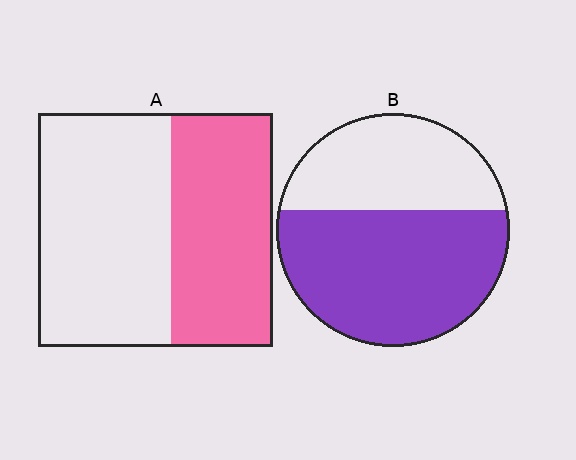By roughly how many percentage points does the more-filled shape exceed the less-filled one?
By roughly 15 percentage points (B over A).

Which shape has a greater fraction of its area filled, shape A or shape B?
Shape B.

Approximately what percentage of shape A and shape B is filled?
A is approximately 45% and B is approximately 60%.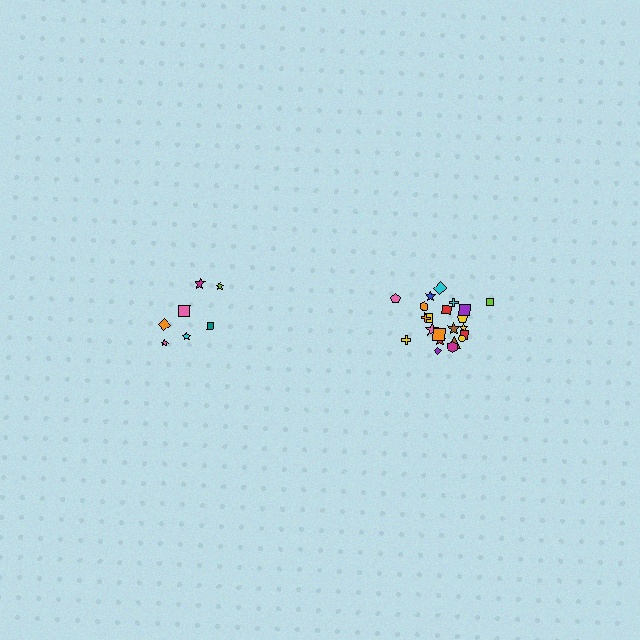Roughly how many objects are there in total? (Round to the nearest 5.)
Roughly 30 objects in total.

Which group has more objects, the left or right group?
The right group.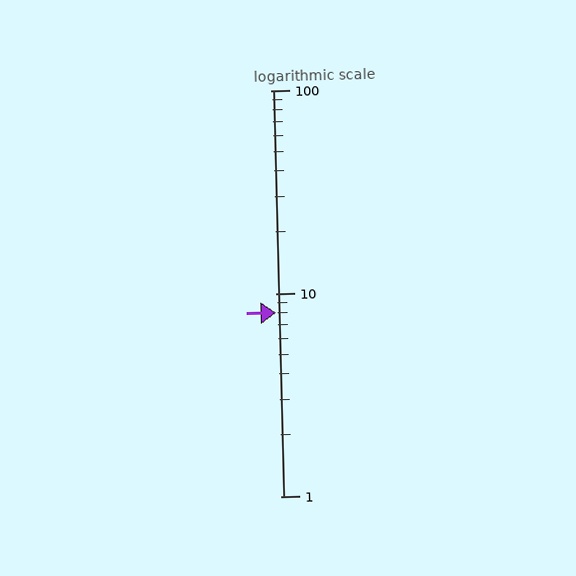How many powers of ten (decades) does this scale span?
The scale spans 2 decades, from 1 to 100.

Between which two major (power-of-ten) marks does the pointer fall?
The pointer is between 1 and 10.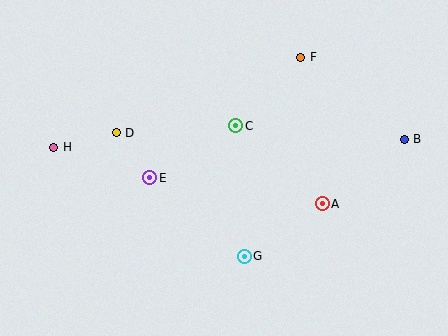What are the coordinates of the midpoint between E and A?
The midpoint between E and A is at (236, 191).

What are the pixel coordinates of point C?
Point C is at (236, 126).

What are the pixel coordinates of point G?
Point G is at (244, 256).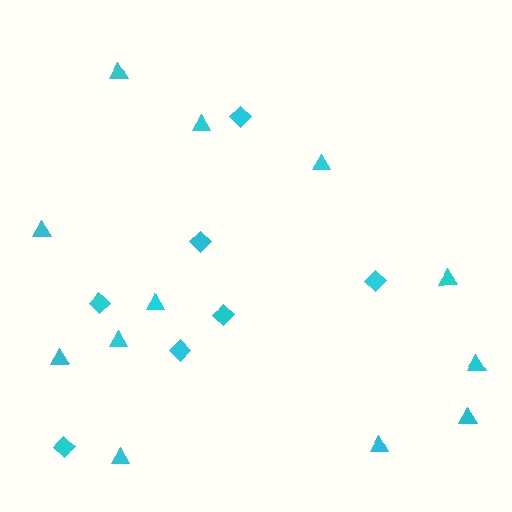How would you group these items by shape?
There are 2 groups: one group of triangles (12) and one group of diamonds (7).